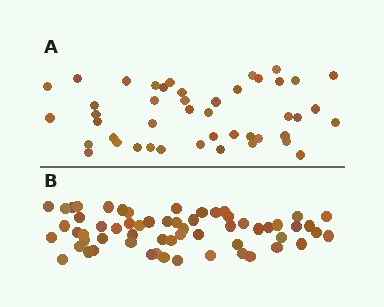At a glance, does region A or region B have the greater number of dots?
Region B (the bottom region) has more dots.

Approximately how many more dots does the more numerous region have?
Region B has approximately 15 more dots than region A.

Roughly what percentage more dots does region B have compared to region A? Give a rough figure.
About 35% more.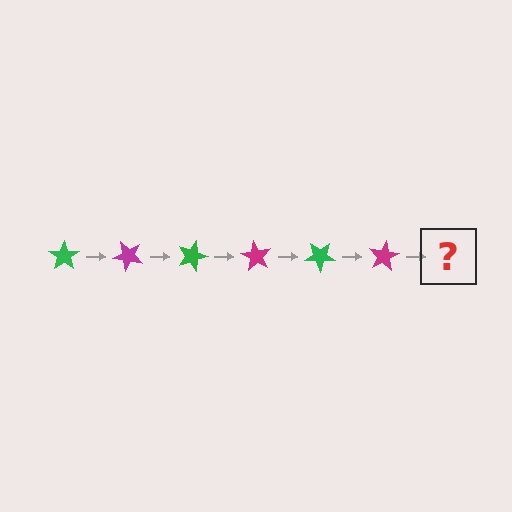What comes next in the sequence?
The next element should be a green star, rotated 270 degrees from the start.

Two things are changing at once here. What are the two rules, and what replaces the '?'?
The two rules are that it rotates 45 degrees each step and the color cycles through green and magenta. The '?' should be a green star, rotated 270 degrees from the start.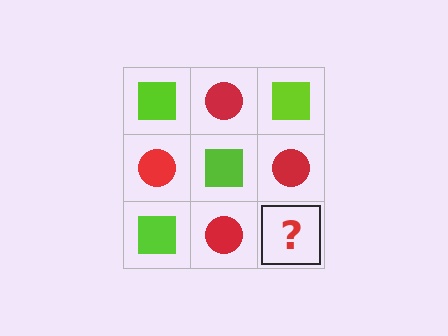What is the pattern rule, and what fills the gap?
The rule is that it alternates lime square and red circle in a checkerboard pattern. The gap should be filled with a lime square.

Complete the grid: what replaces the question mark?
The question mark should be replaced with a lime square.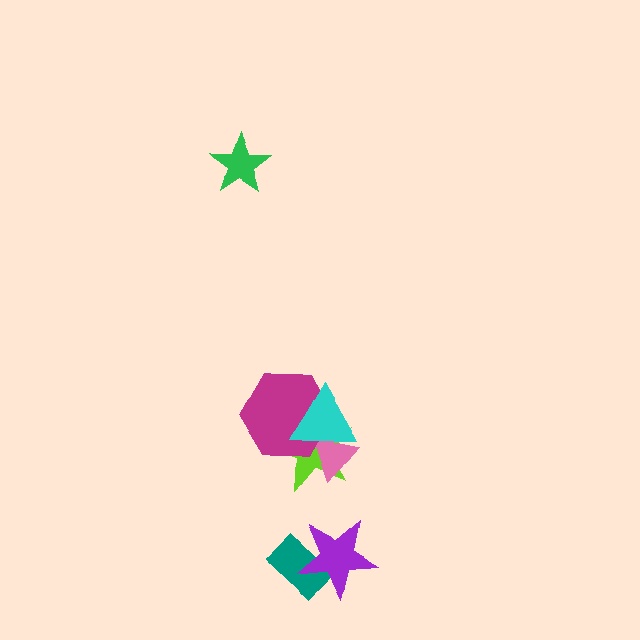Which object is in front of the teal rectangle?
The purple star is in front of the teal rectangle.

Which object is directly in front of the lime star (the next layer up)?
The pink triangle is directly in front of the lime star.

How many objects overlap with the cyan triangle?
3 objects overlap with the cyan triangle.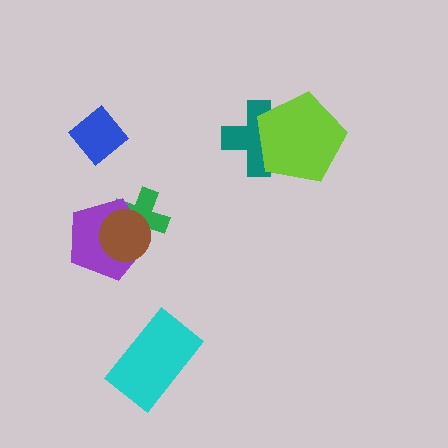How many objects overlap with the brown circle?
2 objects overlap with the brown circle.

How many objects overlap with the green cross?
2 objects overlap with the green cross.